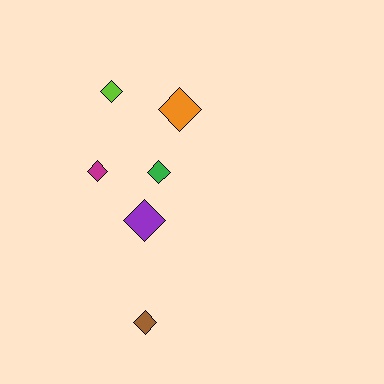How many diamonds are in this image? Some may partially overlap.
There are 6 diamonds.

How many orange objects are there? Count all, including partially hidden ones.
There is 1 orange object.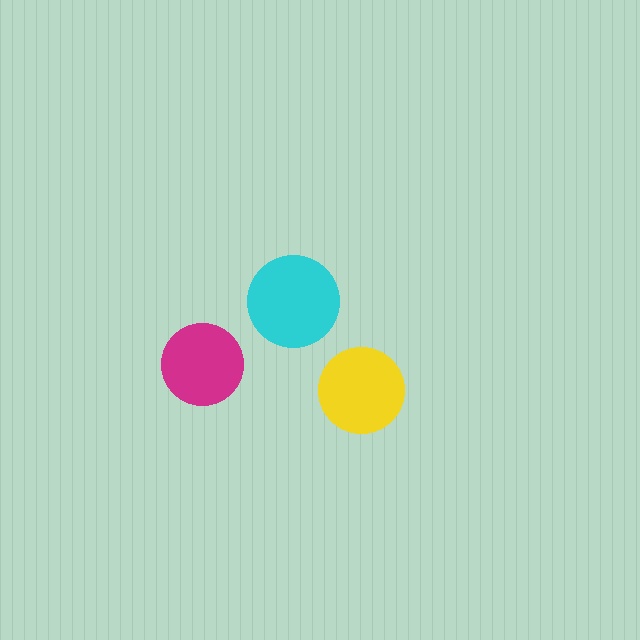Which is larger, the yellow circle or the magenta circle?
The yellow one.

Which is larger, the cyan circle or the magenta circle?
The cyan one.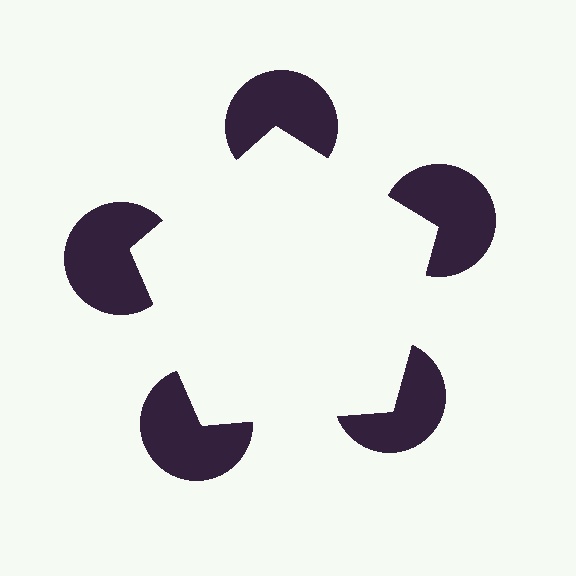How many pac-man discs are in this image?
There are 5 — one at each vertex of the illusory pentagon.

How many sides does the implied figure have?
5 sides.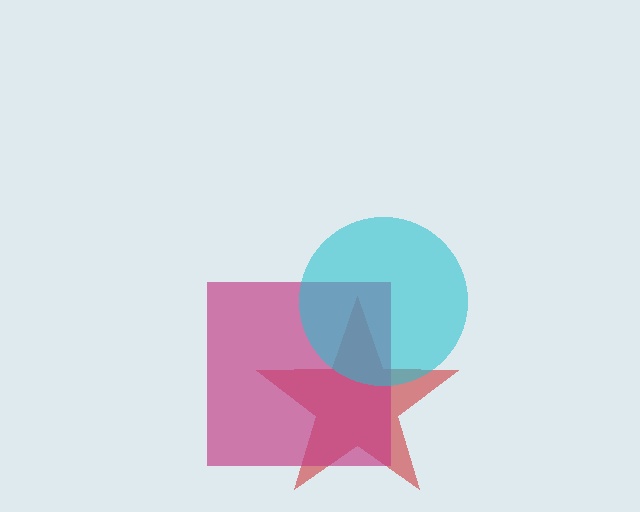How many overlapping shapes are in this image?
There are 3 overlapping shapes in the image.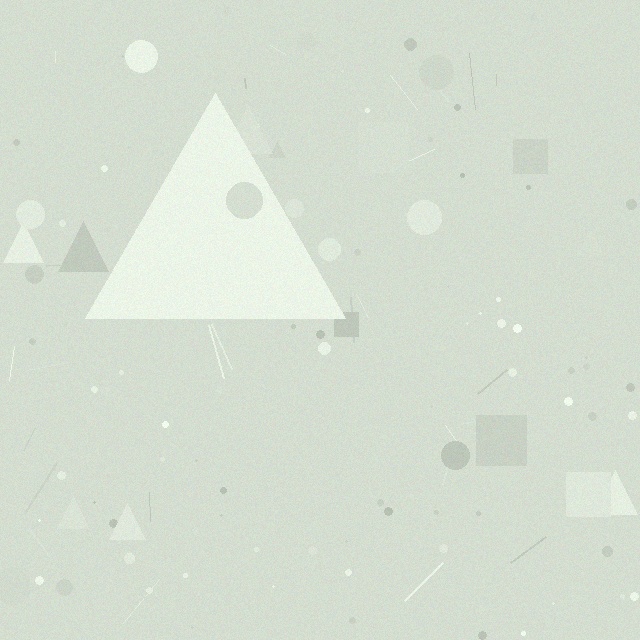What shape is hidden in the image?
A triangle is hidden in the image.